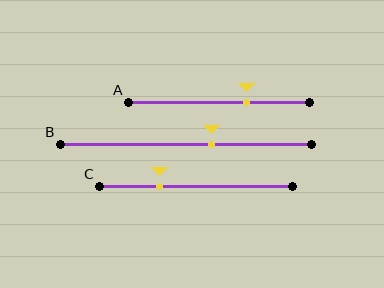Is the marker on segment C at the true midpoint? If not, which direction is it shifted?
No, the marker on segment C is shifted to the left by about 19% of the segment length.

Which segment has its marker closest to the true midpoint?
Segment B has its marker closest to the true midpoint.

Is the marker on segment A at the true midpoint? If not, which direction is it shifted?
No, the marker on segment A is shifted to the right by about 15% of the segment length.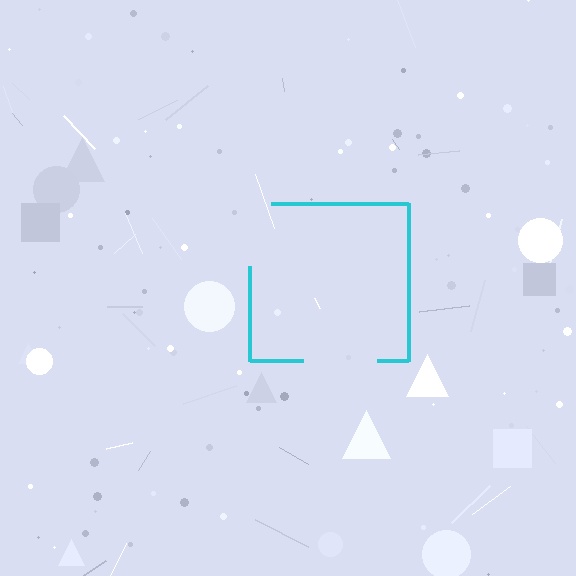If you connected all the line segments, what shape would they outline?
They would outline a square.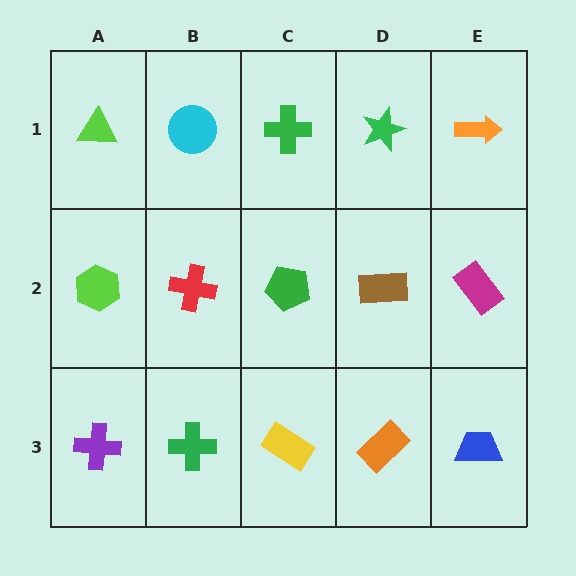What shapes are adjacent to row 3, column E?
A magenta rectangle (row 2, column E), an orange rectangle (row 3, column D).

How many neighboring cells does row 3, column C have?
3.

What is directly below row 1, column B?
A red cross.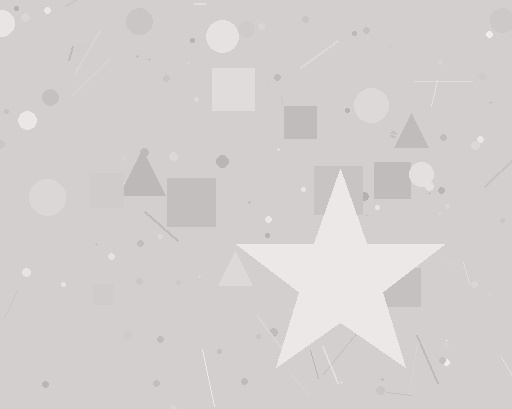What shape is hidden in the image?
A star is hidden in the image.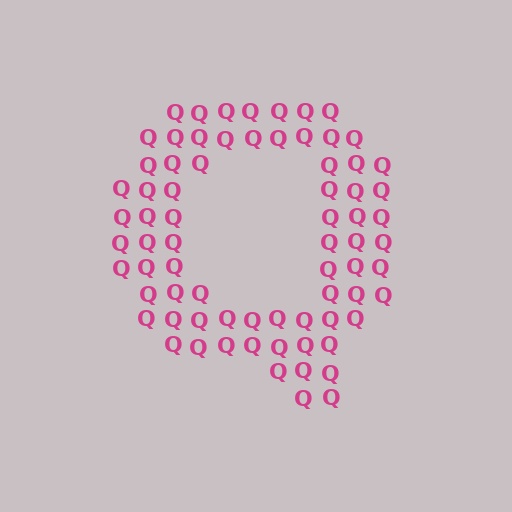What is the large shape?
The large shape is the letter Q.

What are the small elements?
The small elements are letter Q's.